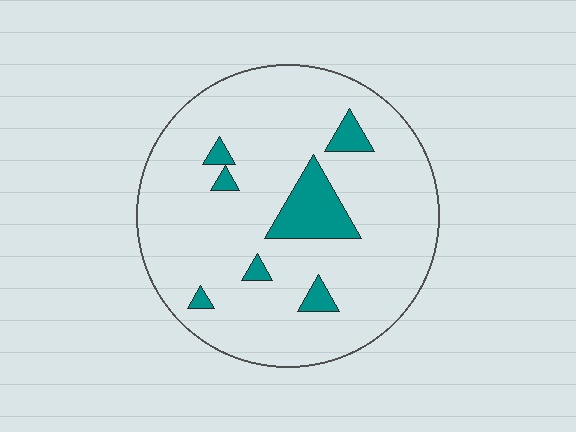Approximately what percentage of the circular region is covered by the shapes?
Approximately 10%.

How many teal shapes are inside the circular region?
7.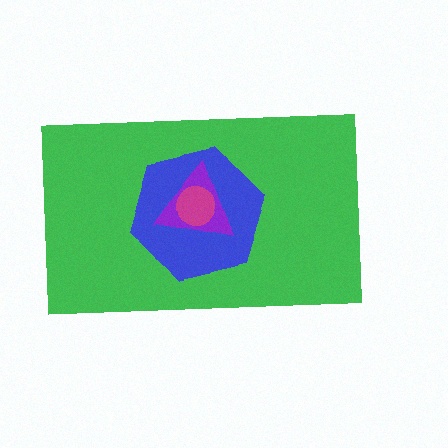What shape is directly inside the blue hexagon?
The purple triangle.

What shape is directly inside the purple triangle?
The magenta circle.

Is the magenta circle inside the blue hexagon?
Yes.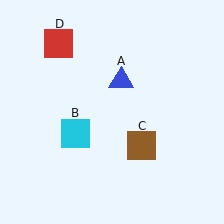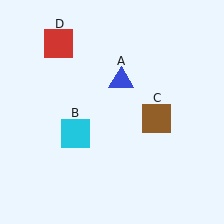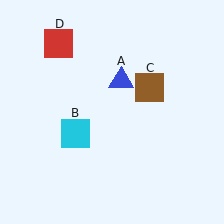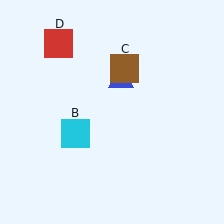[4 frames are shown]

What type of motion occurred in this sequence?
The brown square (object C) rotated counterclockwise around the center of the scene.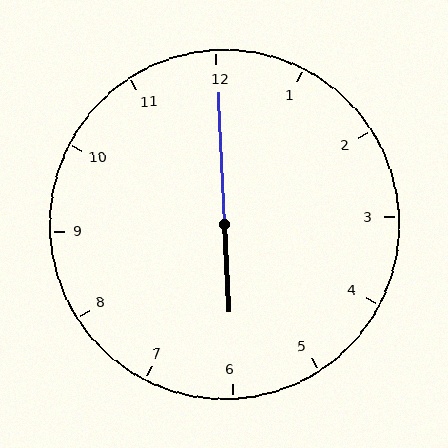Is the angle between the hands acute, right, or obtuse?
It is obtuse.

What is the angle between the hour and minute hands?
Approximately 180 degrees.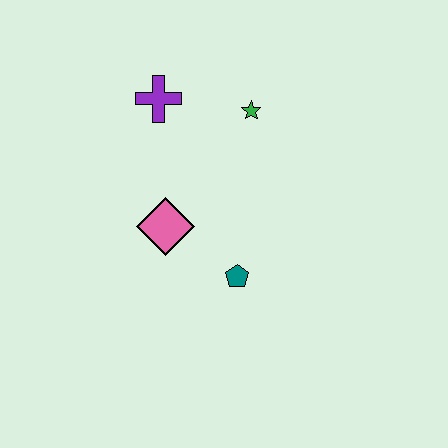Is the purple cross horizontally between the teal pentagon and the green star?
No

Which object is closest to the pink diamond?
The teal pentagon is closest to the pink diamond.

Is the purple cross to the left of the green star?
Yes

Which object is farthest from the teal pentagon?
The purple cross is farthest from the teal pentagon.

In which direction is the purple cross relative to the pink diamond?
The purple cross is above the pink diamond.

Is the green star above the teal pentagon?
Yes